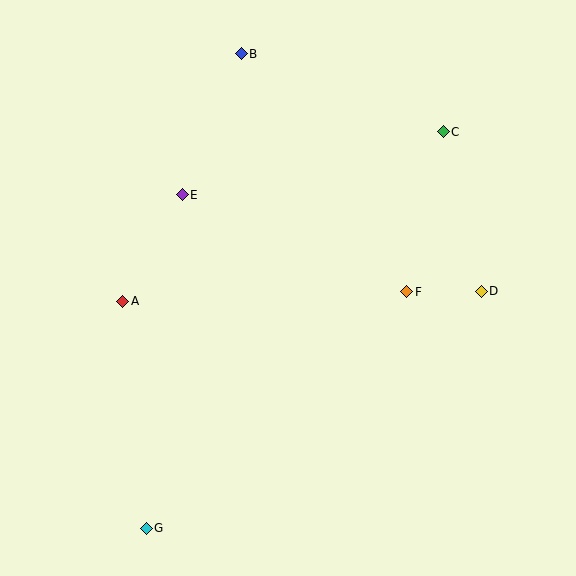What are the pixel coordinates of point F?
Point F is at (407, 292).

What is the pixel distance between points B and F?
The distance between B and F is 290 pixels.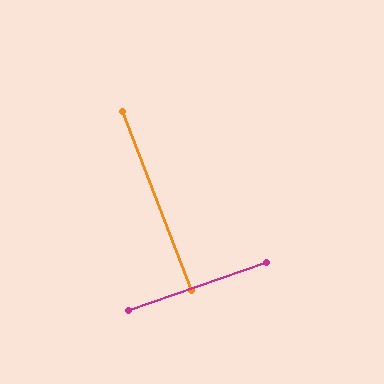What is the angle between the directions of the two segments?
Approximately 88 degrees.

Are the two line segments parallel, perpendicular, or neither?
Perpendicular — they meet at approximately 88°.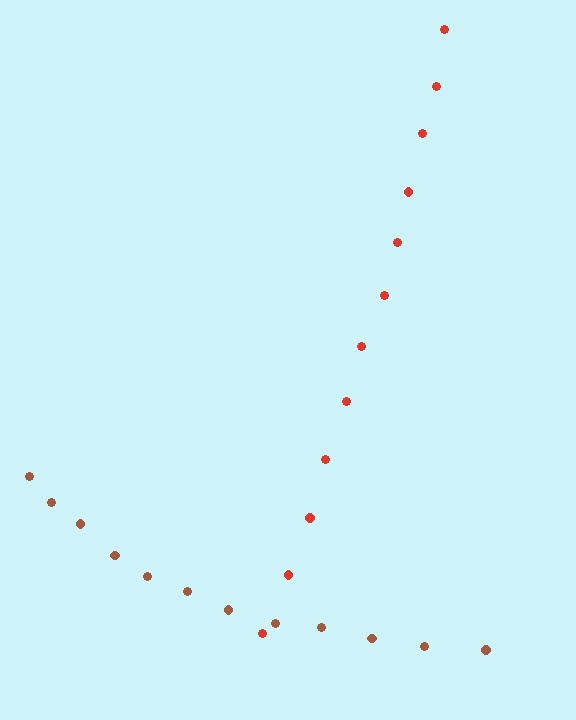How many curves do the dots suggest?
There are 2 distinct paths.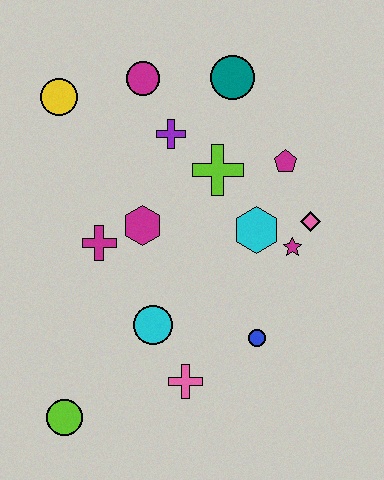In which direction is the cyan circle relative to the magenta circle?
The cyan circle is below the magenta circle.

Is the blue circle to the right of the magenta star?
No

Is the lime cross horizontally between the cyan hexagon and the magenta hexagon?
Yes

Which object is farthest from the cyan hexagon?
The lime circle is farthest from the cyan hexagon.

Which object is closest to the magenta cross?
The magenta hexagon is closest to the magenta cross.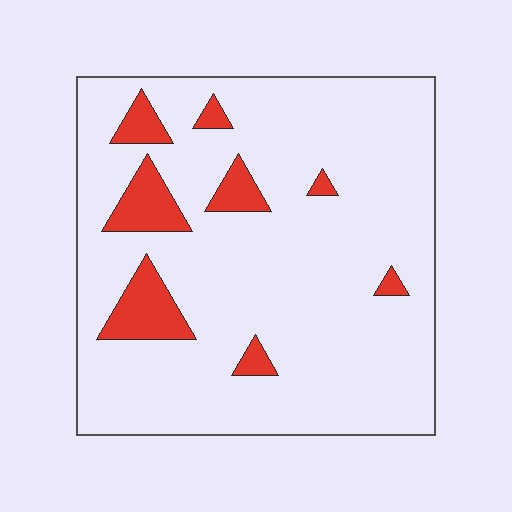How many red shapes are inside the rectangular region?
8.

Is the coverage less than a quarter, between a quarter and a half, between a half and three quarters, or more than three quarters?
Less than a quarter.